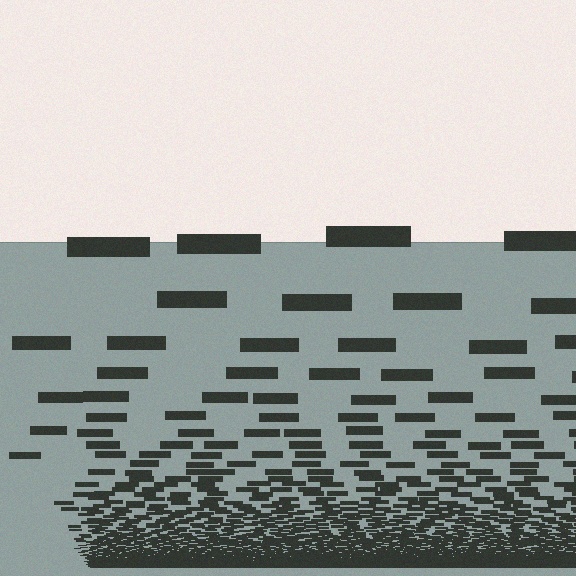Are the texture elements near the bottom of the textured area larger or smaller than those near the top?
Smaller. The gradient is inverted — elements near the bottom are smaller and denser.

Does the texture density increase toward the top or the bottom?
Density increases toward the bottom.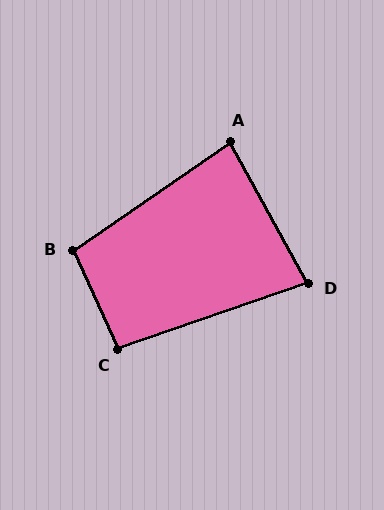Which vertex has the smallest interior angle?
D, at approximately 80 degrees.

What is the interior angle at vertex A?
Approximately 84 degrees (acute).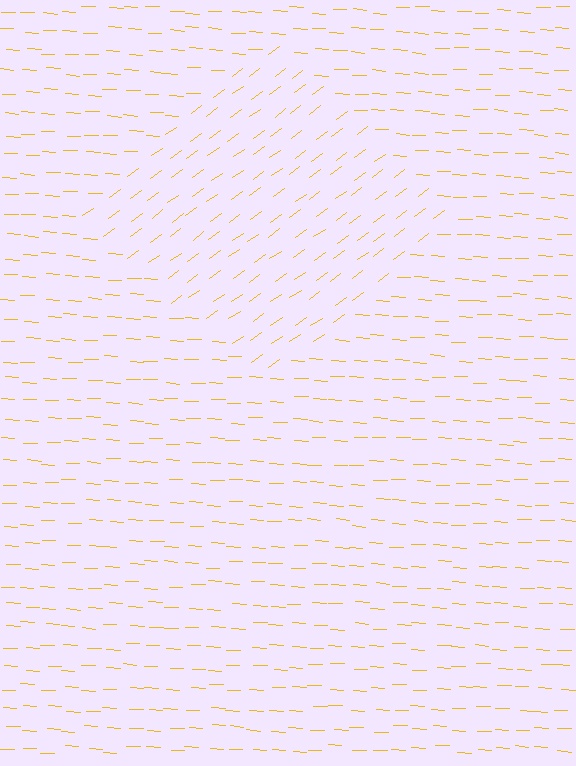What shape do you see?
I see a diamond.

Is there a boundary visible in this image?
Yes, there is a texture boundary formed by a change in line orientation.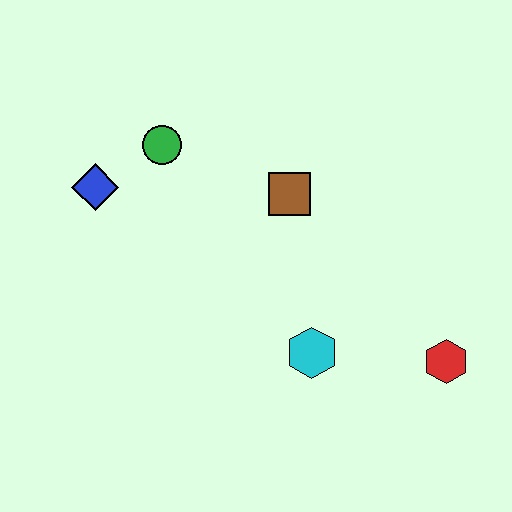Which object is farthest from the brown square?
The red hexagon is farthest from the brown square.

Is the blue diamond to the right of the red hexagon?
No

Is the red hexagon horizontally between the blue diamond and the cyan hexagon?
No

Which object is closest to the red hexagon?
The cyan hexagon is closest to the red hexagon.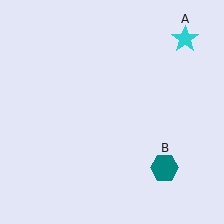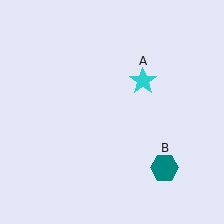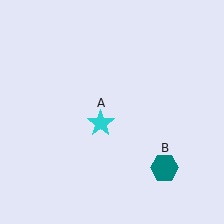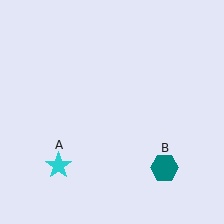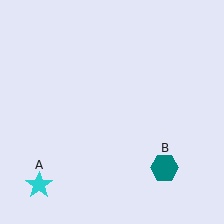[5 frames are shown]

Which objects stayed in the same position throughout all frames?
Teal hexagon (object B) remained stationary.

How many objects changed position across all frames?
1 object changed position: cyan star (object A).